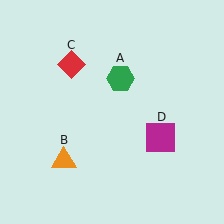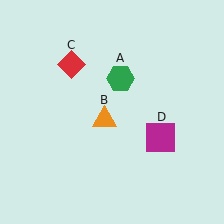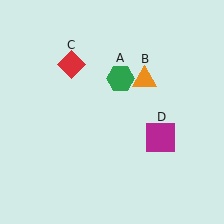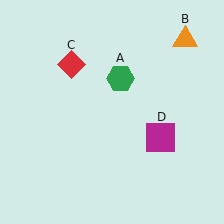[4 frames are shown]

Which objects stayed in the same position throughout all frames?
Green hexagon (object A) and red diamond (object C) and magenta square (object D) remained stationary.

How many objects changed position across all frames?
1 object changed position: orange triangle (object B).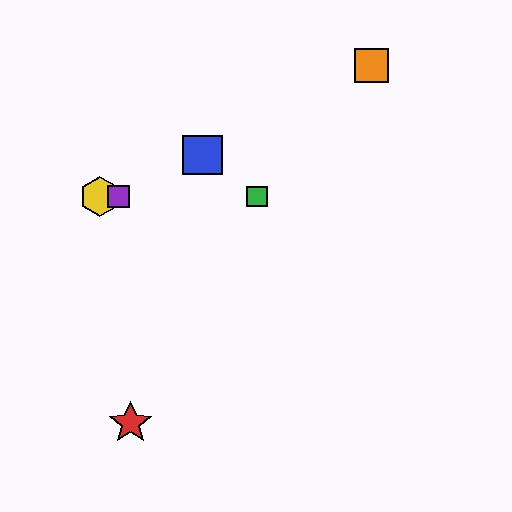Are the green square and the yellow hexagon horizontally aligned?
Yes, both are at y≈196.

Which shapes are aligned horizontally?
The green square, the yellow hexagon, the purple square are aligned horizontally.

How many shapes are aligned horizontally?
3 shapes (the green square, the yellow hexagon, the purple square) are aligned horizontally.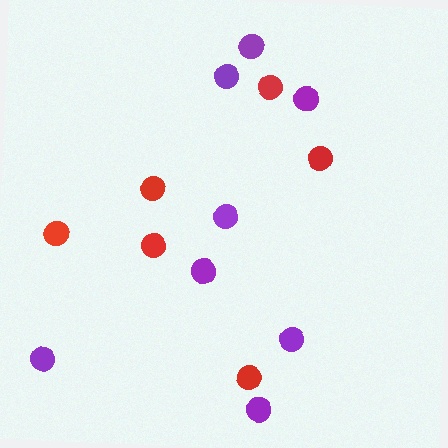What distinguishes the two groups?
There are 2 groups: one group of red circles (6) and one group of purple circles (8).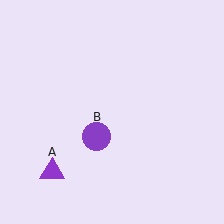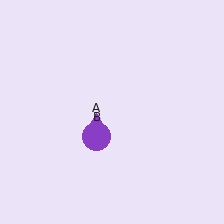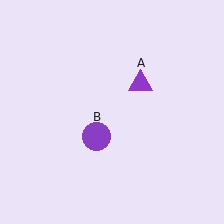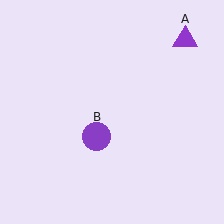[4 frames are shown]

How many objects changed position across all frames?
1 object changed position: purple triangle (object A).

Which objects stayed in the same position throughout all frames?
Purple circle (object B) remained stationary.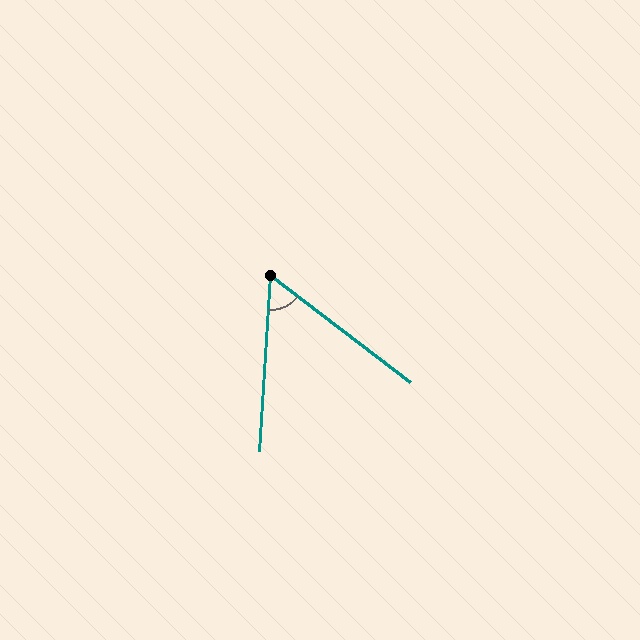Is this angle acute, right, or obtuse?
It is acute.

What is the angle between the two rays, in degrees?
Approximately 56 degrees.